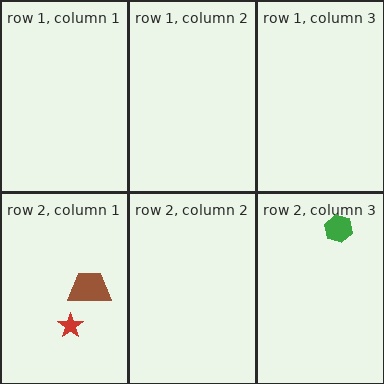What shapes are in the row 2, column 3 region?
The green hexagon.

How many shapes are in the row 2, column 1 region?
2.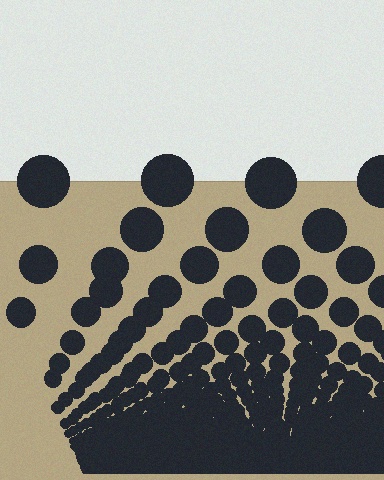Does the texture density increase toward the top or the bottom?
Density increases toward the bottom.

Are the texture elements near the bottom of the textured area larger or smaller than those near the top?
Smaller. The gradient is inverted — elements near the bottom are smaller and denser.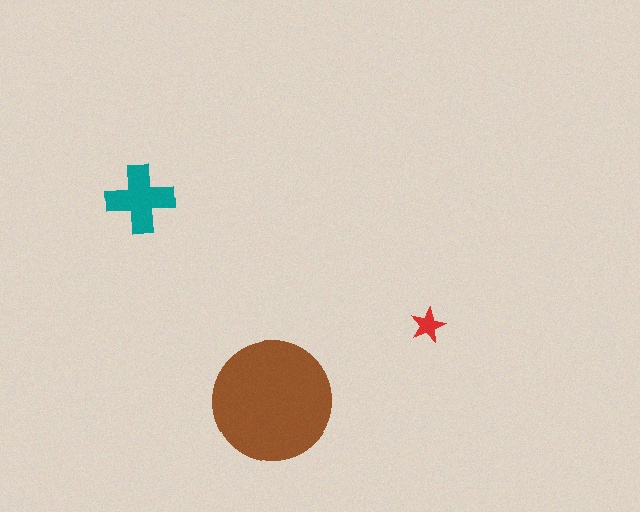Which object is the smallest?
The red star.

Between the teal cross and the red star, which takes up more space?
The teal cross.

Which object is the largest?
The brown circle.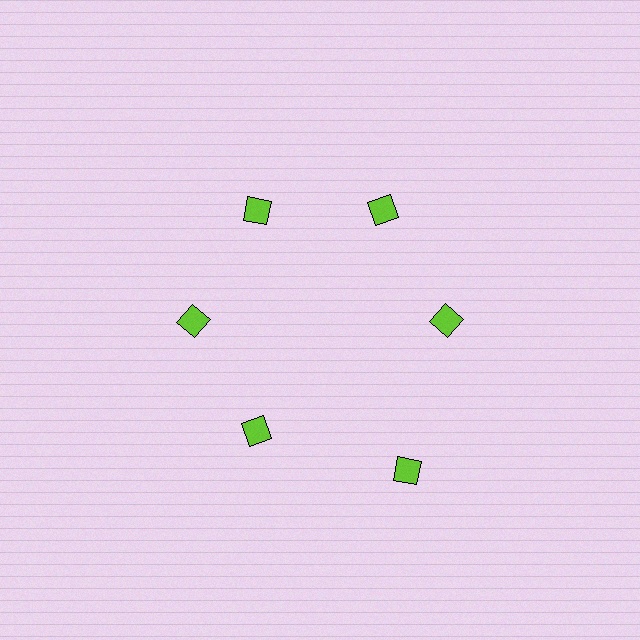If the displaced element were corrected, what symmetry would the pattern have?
It would have 6-fold rotational symmetry — the pattern would map onto itself every 60 degrees.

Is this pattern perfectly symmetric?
No. The 6 lime diamonds are arranged in a ring, but one element near the 5 o'clock position is pushed outward from the center, breaking the 6-fold rotational symmetry.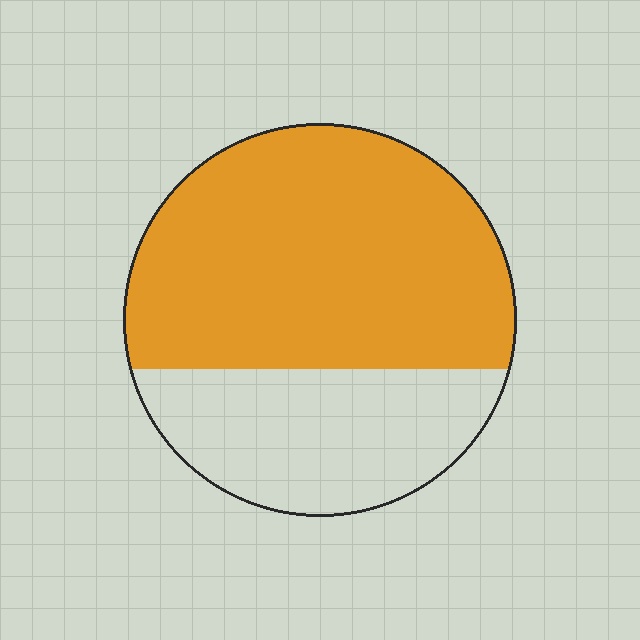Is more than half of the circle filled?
Yes.